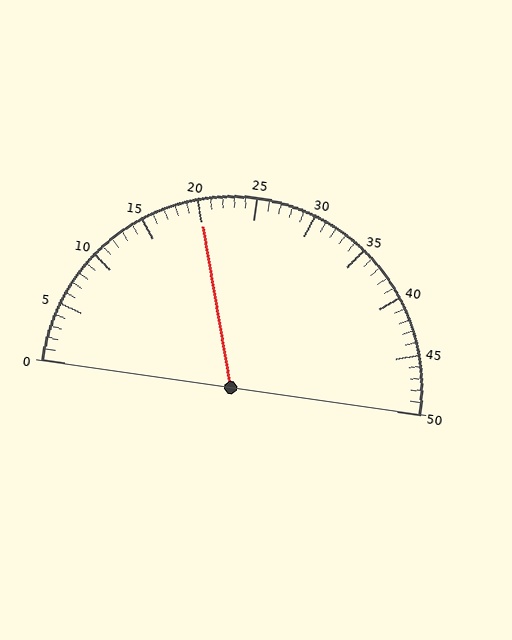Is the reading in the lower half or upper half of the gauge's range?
The reading is in the lower half of the range (0 to 50).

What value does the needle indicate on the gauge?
The needle indicates approximately 20.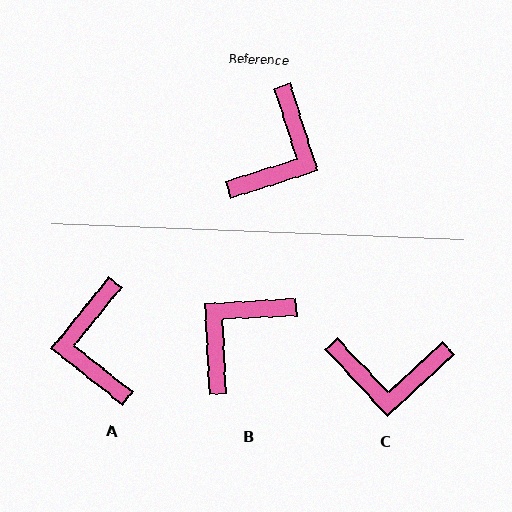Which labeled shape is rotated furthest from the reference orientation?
B, about 165 degrees away.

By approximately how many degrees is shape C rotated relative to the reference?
Approximately 64 degrees clockwise.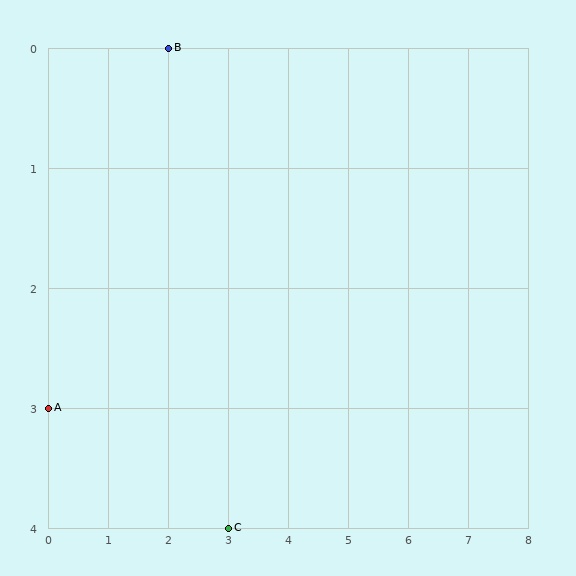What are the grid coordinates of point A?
Point A is at grid coordinates (0, 3).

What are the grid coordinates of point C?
Point C is at grid coordinates (3, 4).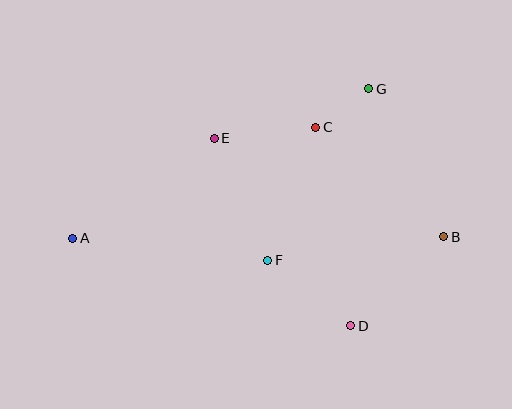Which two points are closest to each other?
Points C and G are closest to each other.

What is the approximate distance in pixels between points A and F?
The distance between A and F is approximately 197 pixels.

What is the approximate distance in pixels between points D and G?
The distance between D and G is approximately 238 pixels.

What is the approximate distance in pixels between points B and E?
The distance between B and E is approximately 250 pixels.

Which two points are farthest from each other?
Points A and B are farthest from each other.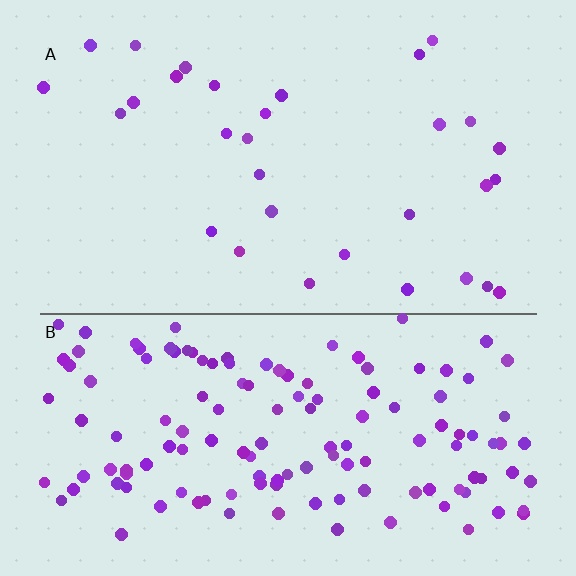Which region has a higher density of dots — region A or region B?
B (the bottom).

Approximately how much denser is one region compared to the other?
Approximately 4.5× — region B over region A.